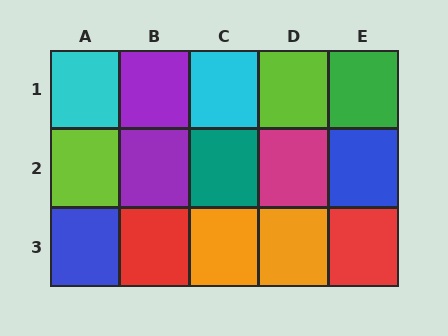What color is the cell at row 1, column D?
Lime.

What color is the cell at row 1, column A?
Cyan.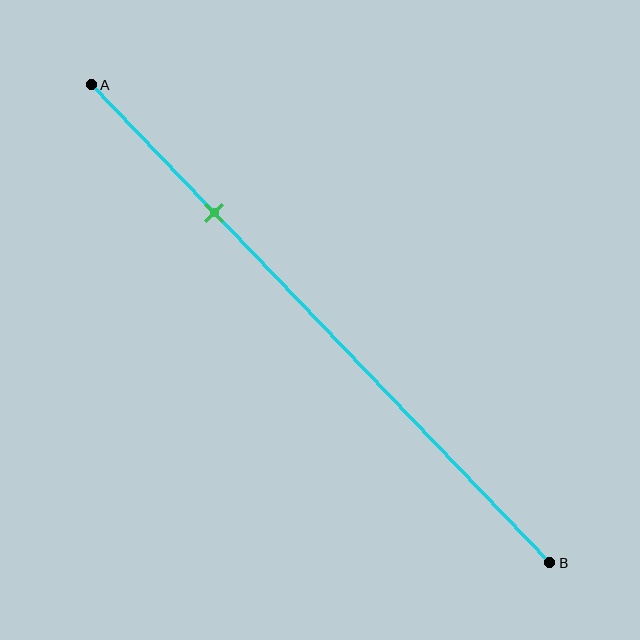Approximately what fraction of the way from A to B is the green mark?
The green mark is approximately 25% of the way from A to B.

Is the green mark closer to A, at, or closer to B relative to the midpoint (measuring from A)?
The green mark is closer to point A than the midpoint of segment AB.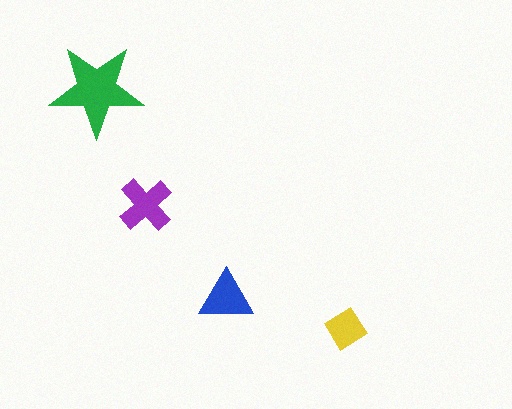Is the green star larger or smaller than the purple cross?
Larger.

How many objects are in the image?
There are 4 objects in the image.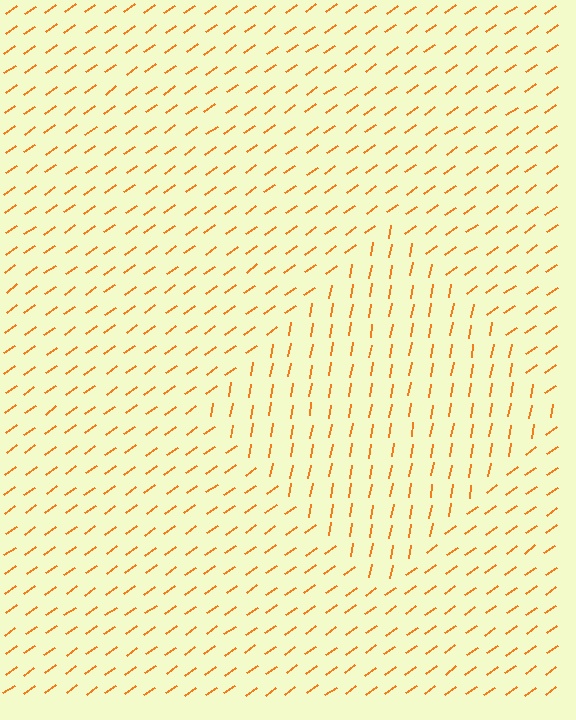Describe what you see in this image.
The image is filled with small orange line segments. A diamond region in the image has lines oriented differently from the surrounding lines, creating a visible texture boundary.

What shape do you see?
I see a diamond.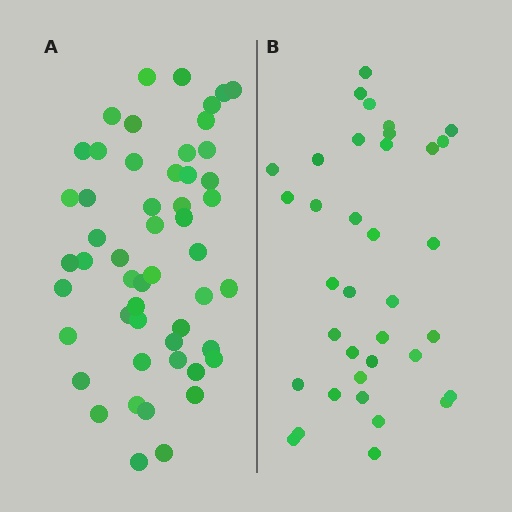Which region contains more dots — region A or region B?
Region A (the left region) has more dots.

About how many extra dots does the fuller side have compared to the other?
Region A has approximately 15 more dots than region B.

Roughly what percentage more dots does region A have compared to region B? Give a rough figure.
About 45% more.